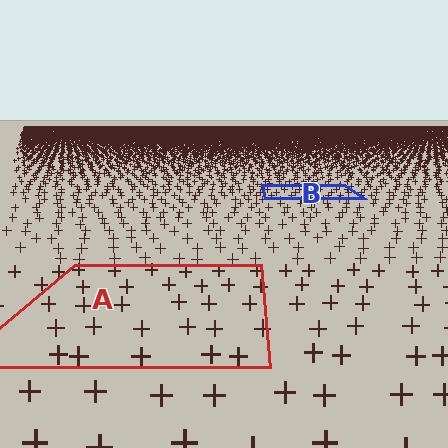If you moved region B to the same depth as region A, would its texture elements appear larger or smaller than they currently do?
They would appear larger. At a closer depth, the same texture elements are projected at a bigger on-screen size.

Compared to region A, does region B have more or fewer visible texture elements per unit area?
Region B has more texture elements per unit area — they are packed more densely because it is farther away.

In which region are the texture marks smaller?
The texture marks are smaller in region B, because it is farther away.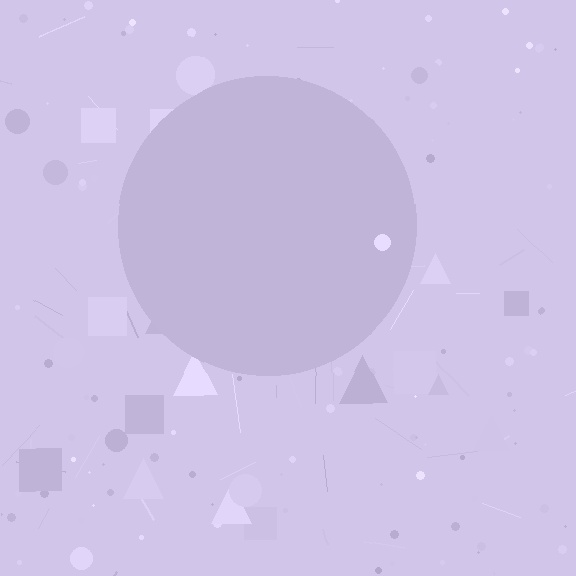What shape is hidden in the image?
A circle is hidden in the image.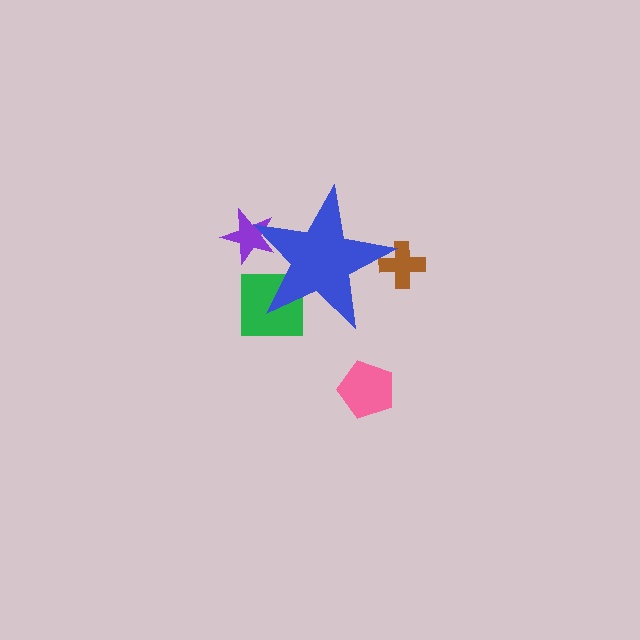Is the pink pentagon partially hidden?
No, the pink pentagon is fully visible.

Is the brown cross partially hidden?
Yes, the brown cross is partially hidden behind the blue star.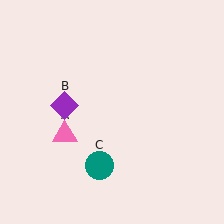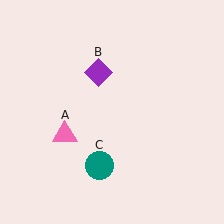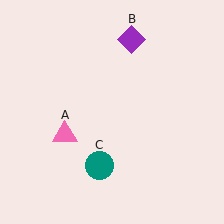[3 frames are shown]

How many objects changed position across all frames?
1 object changed position: purple diamond (object B).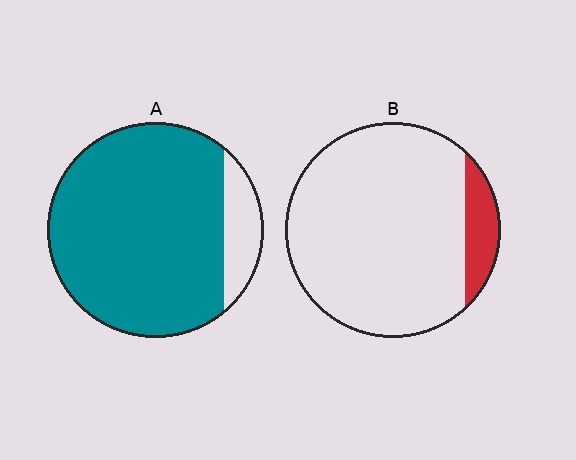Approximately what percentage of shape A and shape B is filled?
A is approximately 85% and B is approximately 10%.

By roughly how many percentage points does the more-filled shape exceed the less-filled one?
By roughly 75 percentage points (A over B).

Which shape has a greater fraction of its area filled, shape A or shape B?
Shape A.